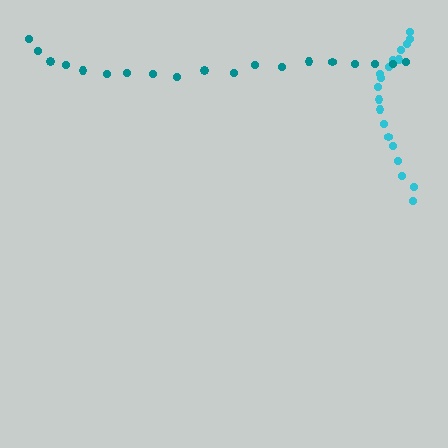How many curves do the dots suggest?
There are 2 distinct paths.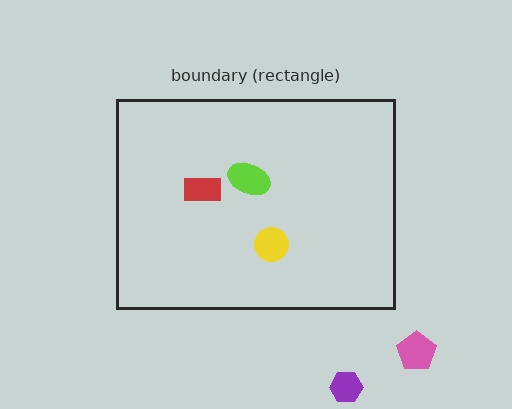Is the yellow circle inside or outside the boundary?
Inside.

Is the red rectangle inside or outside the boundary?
Inside.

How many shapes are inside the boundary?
3 inside, 2 outside.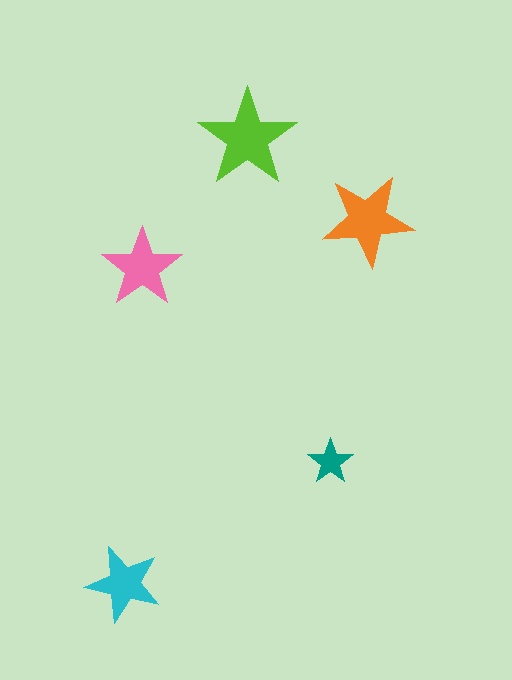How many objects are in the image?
There are 5 objects in the image.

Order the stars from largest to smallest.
the lime one, the orange one, the pink one, the cyan one, the teal one.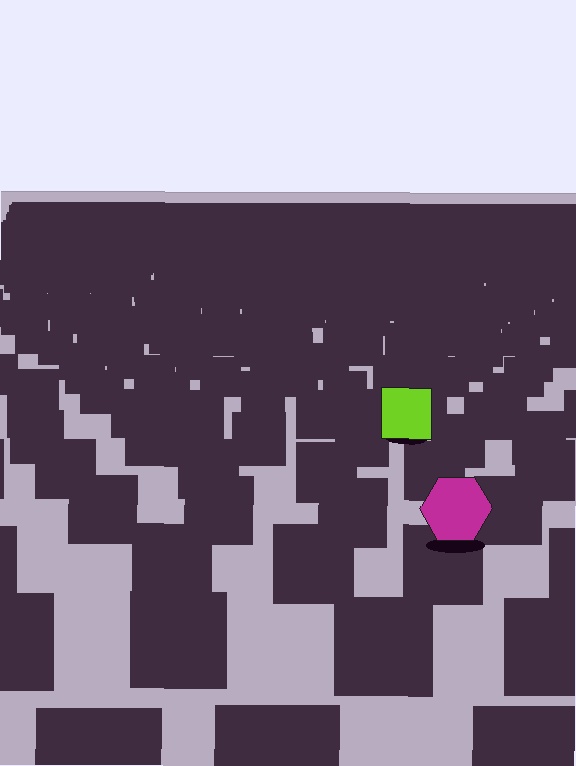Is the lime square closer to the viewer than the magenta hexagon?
No. The magenta hexagon is closer — you can tell from the texture gradient: the ground texture is coarser near it.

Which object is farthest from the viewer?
The lime square is farthest from the viewer. It appears smaller and the ground texture around it is denser.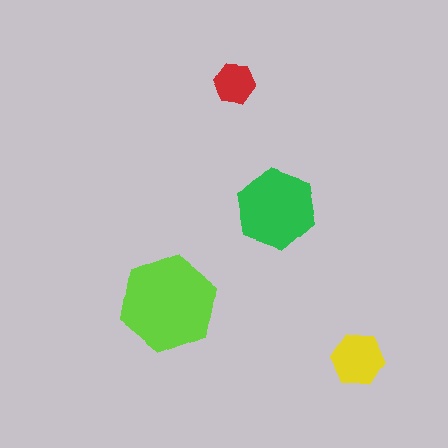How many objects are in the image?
There are 4 objects in the image.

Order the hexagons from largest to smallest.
the lime one, the green one, the yellow one, the red one.